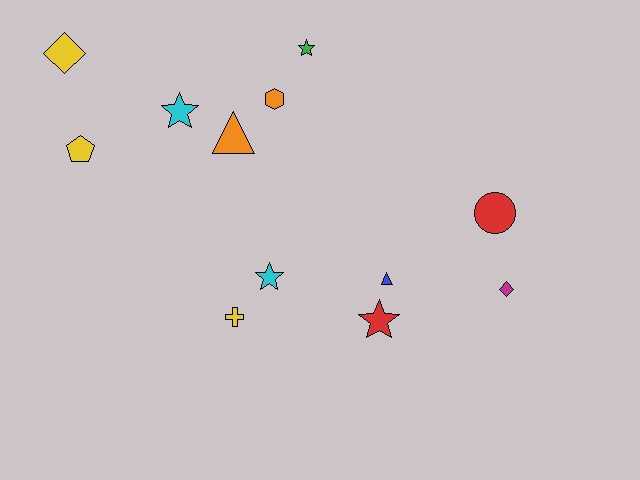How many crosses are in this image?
There is 1 cross.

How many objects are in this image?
There are 12 objects.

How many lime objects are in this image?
There are no lime objects.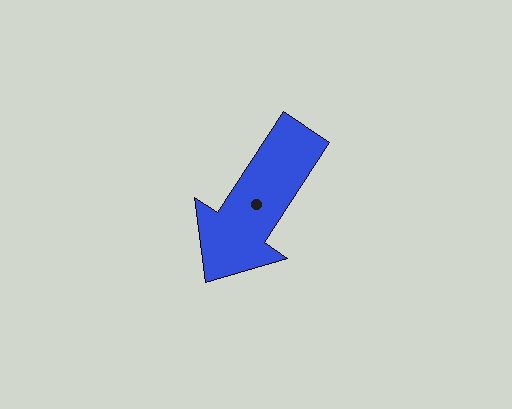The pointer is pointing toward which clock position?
Roughly 7 o'clock.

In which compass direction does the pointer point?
Southwest.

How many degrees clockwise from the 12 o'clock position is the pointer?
Approximately 213 degrees.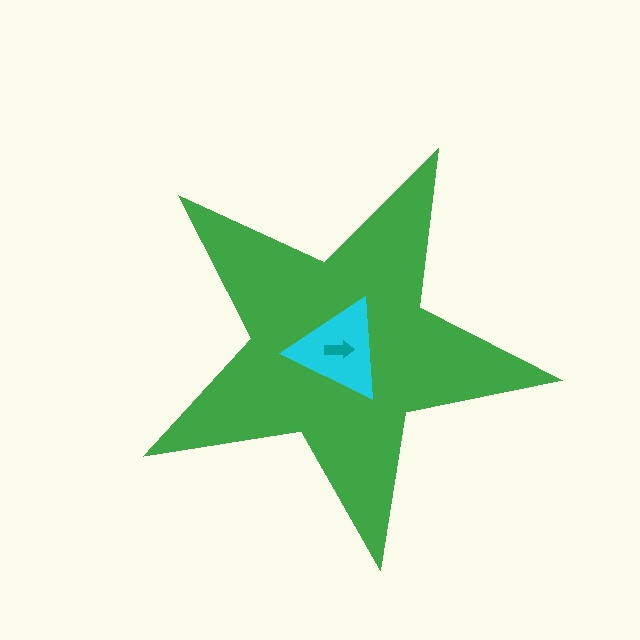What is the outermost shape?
The green star.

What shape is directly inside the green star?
The cyan triangle.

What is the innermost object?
The teal arrow.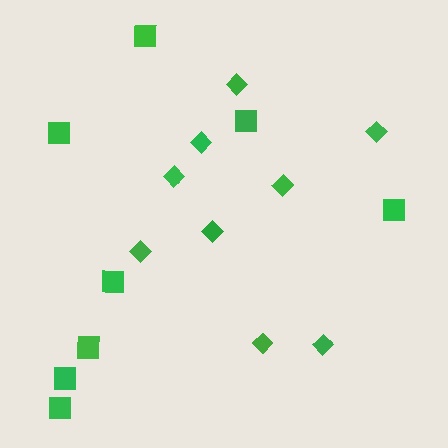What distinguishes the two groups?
There are 2 groups: one group of diamonds (9) and one group of squares (8).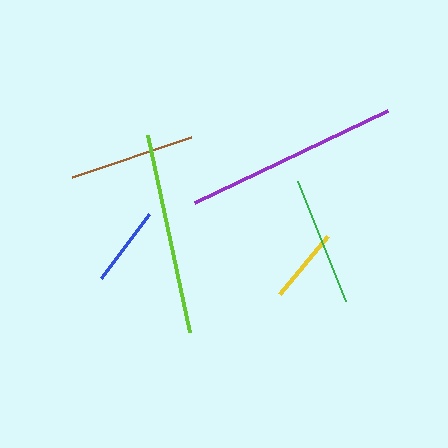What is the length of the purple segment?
The purple segment is approximately 214 pixels long.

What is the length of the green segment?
The green segment is approximately 128 pixels long.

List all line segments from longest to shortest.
From longest to shortest: purple, lime, green, brown, blue, yellow.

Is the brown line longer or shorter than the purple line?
The purple line is longer than the brown line.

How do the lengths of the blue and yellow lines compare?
The blue and yellow lines are approximately the same length.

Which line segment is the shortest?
The yellow line is the shortest at approximately 75 pixels.